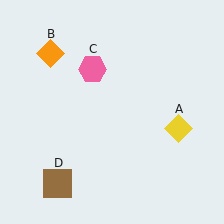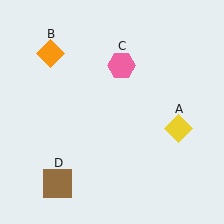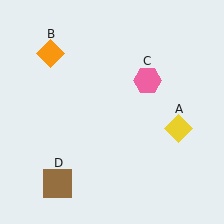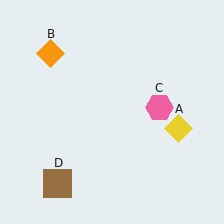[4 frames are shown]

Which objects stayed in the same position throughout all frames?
Yellow diamond (object A) and orange diamond (object B) and brown square (object D) remained stationary.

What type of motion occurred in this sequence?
The pink hexagon (object C) rotated clockwise around the center of the scene.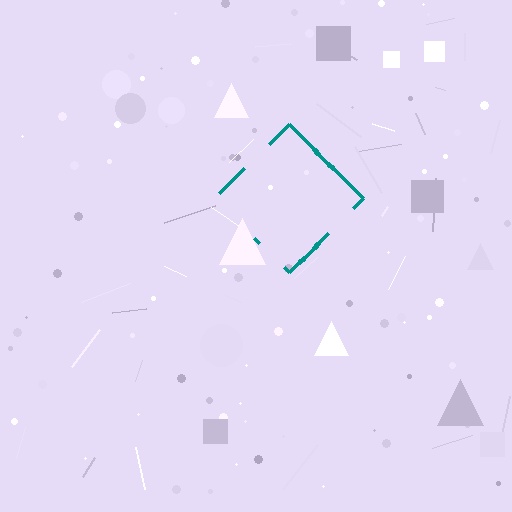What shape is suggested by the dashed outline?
The dashed outline suggests a diamond.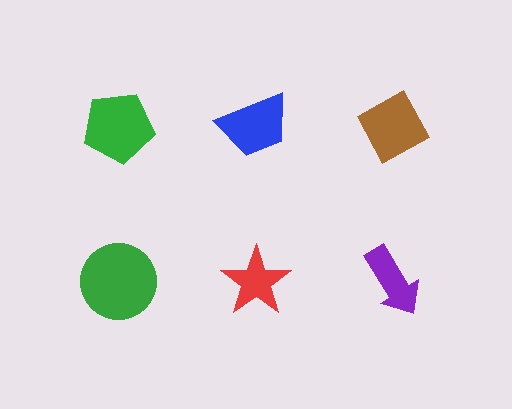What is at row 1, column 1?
A green pentagon.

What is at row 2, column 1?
A green circle.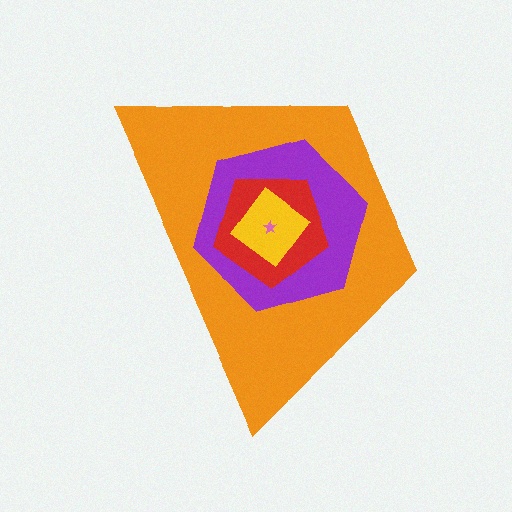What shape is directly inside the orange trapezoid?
The purple hexagon.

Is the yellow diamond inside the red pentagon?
Yes.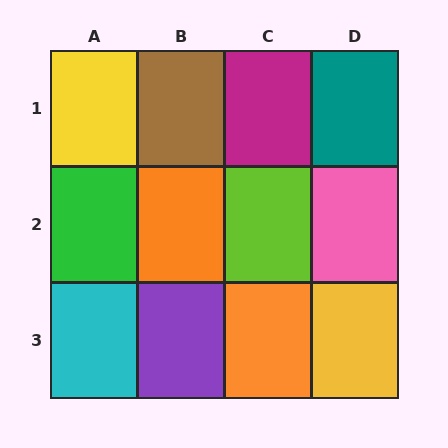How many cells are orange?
2 cells are orange.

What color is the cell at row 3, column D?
Yellow.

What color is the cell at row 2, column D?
Pink.